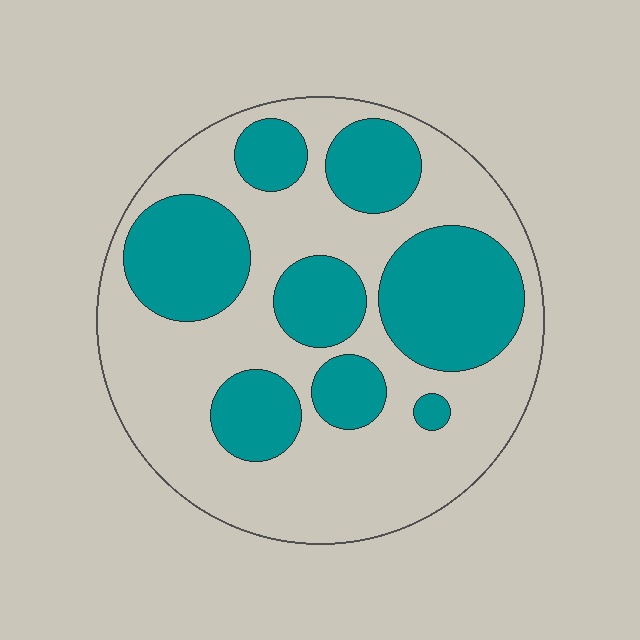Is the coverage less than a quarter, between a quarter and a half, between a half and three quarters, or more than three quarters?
Between a quarter and a half.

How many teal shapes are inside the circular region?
8.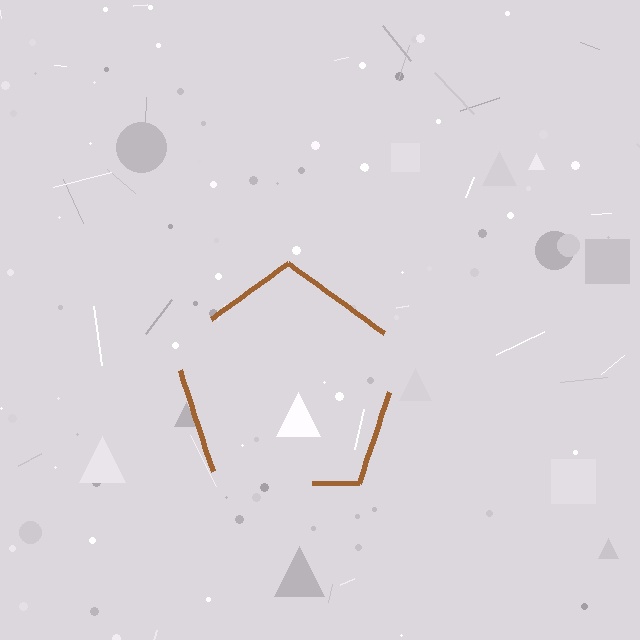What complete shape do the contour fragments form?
The contour fragments form a pentagon.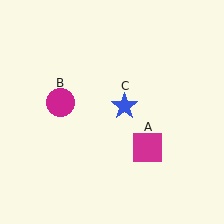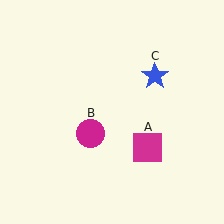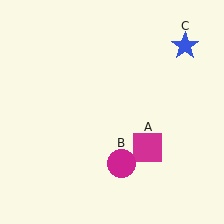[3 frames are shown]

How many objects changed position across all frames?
2 objects changed position: magenta circle (object B), blue star (object C).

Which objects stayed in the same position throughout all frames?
Magenta square (object A) remained stationary.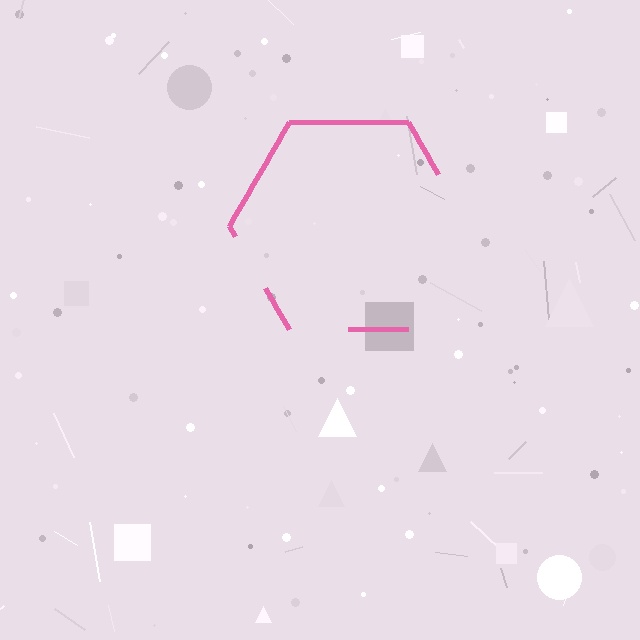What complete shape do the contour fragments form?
The contour fragments form a hexagon.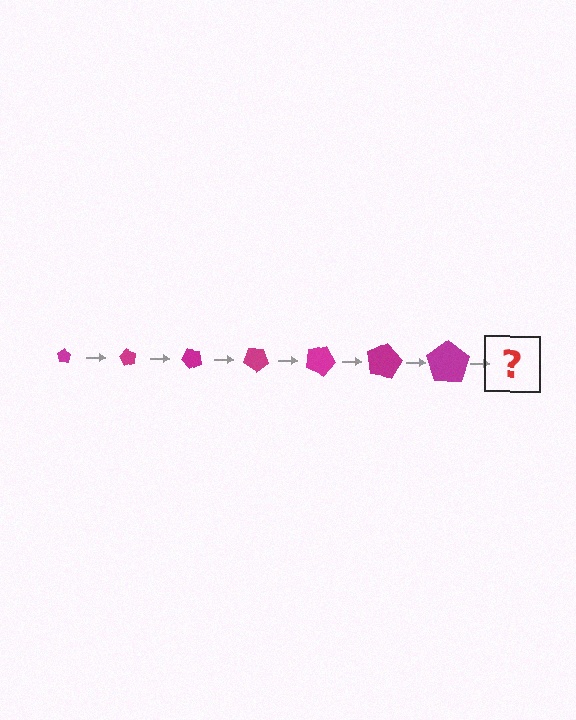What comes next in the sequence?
The next element should be a pentagon, larger than the previous one and rotated 420 degrees from the start.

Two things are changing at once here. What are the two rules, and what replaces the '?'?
The two rules are that the pentagon grows larger each step and it rotates 60 degrees each step. The '?' should be a pentagon, larger than the previous one and rotated 420 degrees from the start.